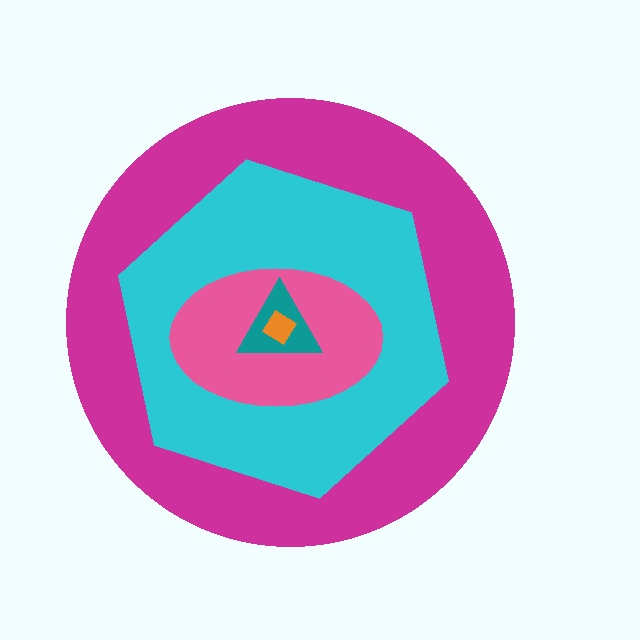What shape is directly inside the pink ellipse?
The teal triangle.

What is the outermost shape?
The magenta circle.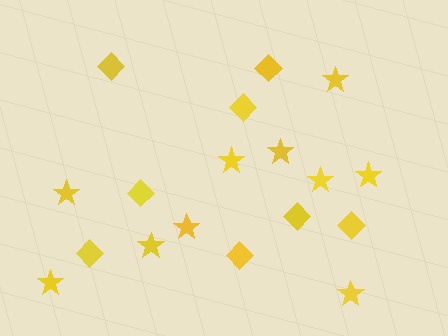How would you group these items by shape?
There are 2 groups: one group of diamonds (8) and one group of stars (10).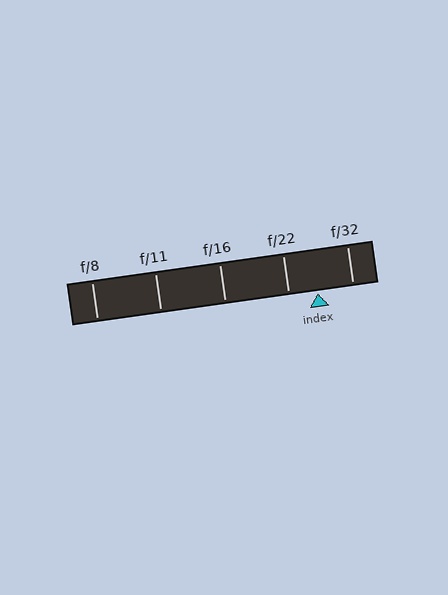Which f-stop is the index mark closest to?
The index mark is closest to f/22.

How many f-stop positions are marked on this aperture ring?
There are 5 f-stop positions marked.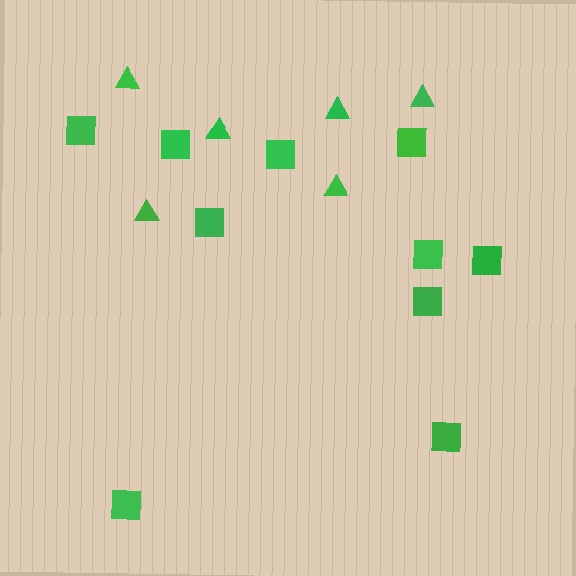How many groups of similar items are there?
There are 2 groups: one group of triangles (6) and one group of squares (10).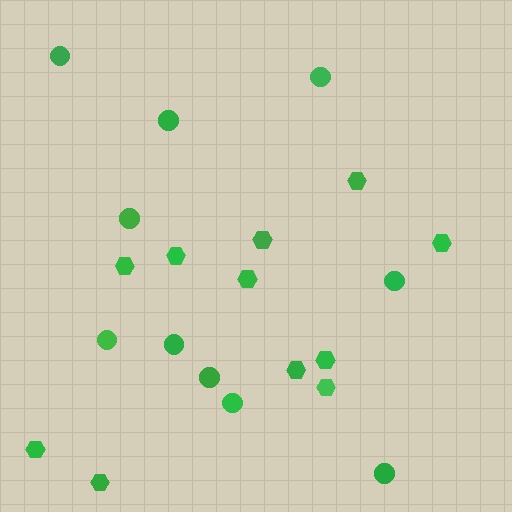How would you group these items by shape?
There are 2 groups: one group of circles (10) and one group of hexagons (11).